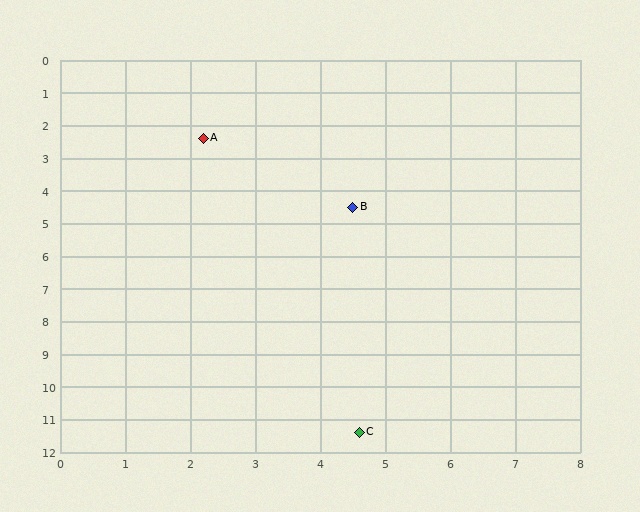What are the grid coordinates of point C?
Point C is at approximately (4.6, 11.4).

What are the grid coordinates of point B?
Point B is at approximately (4.5, 4.5).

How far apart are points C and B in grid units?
Points C and B are about 6.9 grid units apart.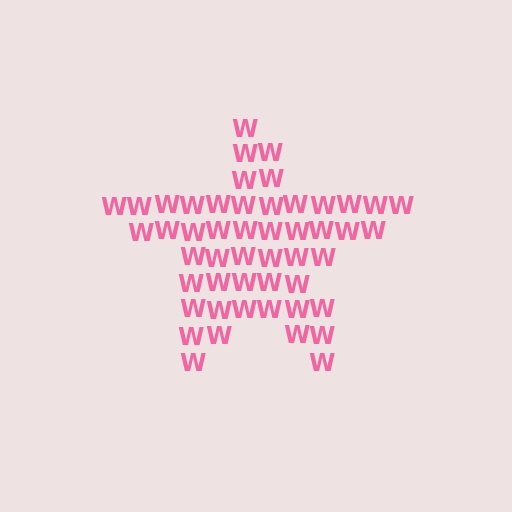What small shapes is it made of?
It is made of small letter W's.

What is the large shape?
The large shape is a star.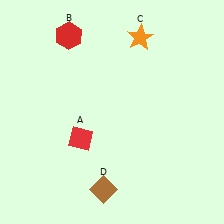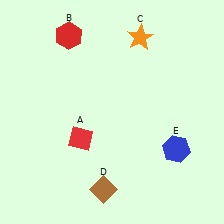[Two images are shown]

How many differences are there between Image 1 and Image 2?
There is 1 difference between the two images.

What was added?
A blue hexagon (E) was added in Image 2.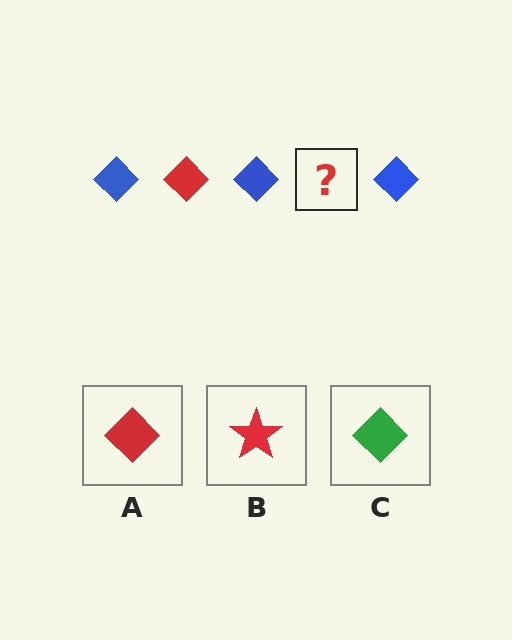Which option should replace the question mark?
Option A.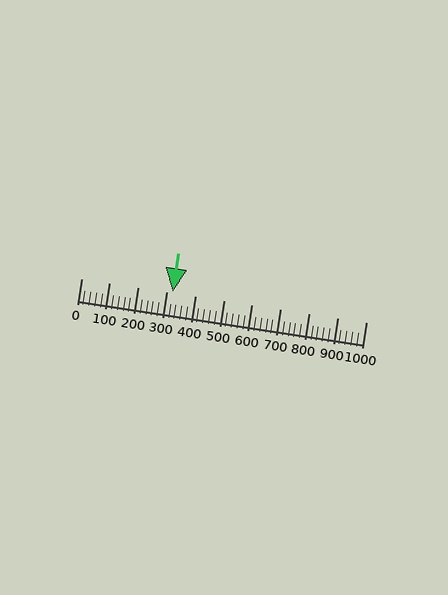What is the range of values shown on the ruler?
The ruler shows values from 0 to 1000.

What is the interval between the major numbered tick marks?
The major tick marks are spaced 100 units apart.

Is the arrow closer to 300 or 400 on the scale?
The arrow is closer to 300.